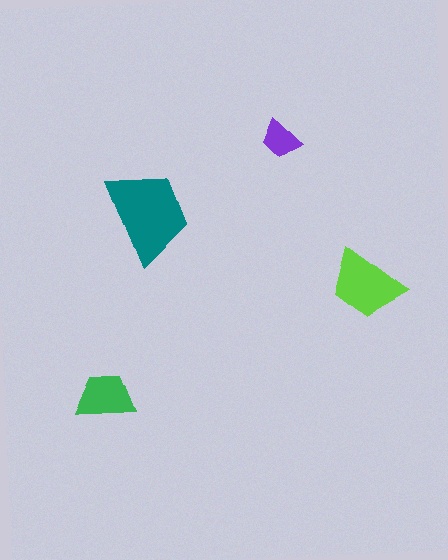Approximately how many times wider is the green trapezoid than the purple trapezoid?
About 1.5 times wider.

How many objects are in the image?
There are 4 objects in the image.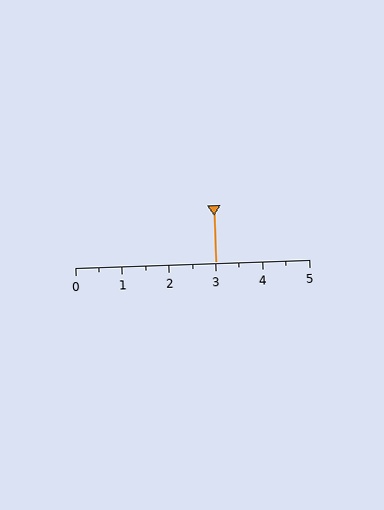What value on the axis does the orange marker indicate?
The marker indicates approximately 3.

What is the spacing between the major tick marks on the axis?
The major ticks are spaced 1 apart.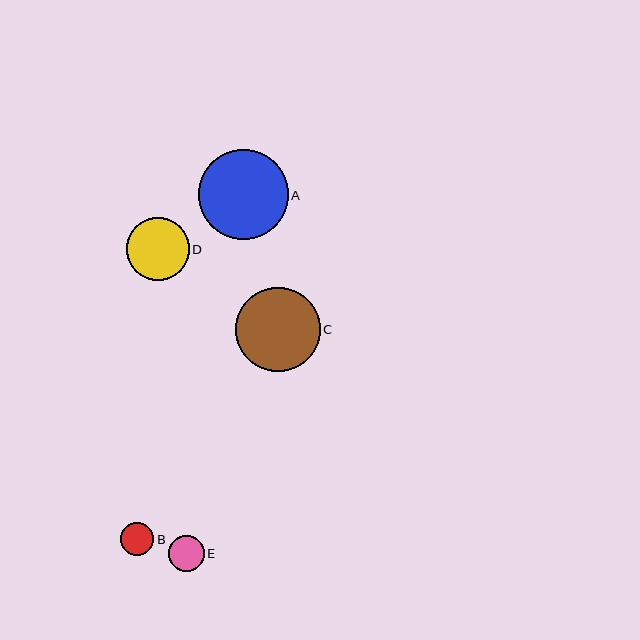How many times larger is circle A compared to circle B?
Circle A is approximately 2.7 times the size of circle B.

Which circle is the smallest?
Circle B is the smallest with a size of approximately 33 pixels.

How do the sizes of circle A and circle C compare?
Circle A and circle C are approximately the same size.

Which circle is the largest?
Circle A is the largest with a size of approximately 90 pixels.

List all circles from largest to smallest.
From largest to smallest: A, C, D, E, B.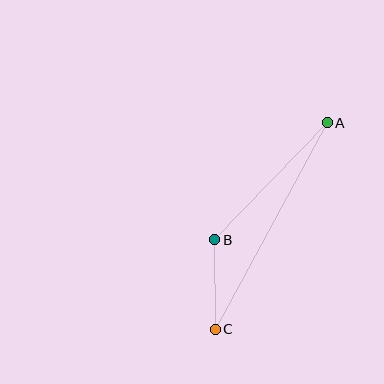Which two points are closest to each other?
Points B and C are closest to each other.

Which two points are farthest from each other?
Points A and C are farthest from each other.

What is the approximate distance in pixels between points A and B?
The distance between A and B is approximately 163 pixels.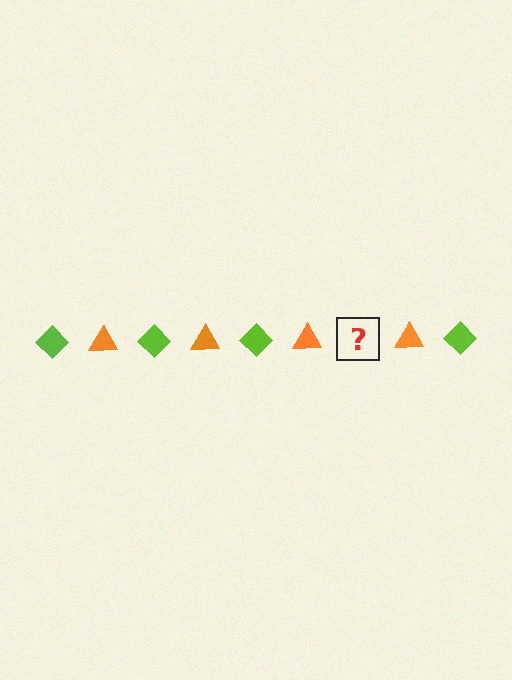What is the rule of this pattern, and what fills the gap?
The rule is that the pattern alternates between lime diamond and orange triangle. The gap should be filled with a lime diamond.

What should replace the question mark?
The question mark should be replaced with a lime diamond.